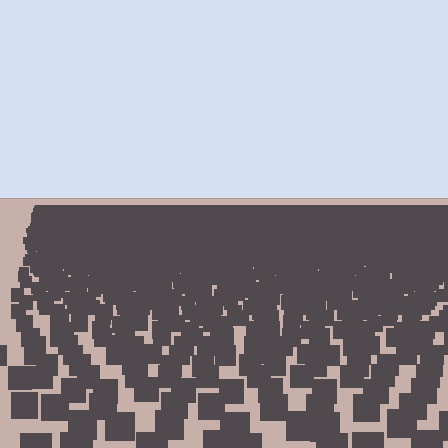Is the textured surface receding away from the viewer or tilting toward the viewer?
The surface is receding away from the viewer. Texture elements get smaller and denser toward the top.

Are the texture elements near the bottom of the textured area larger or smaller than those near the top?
Larger. Near the bottom, elements are closer to the viewer and appear at a bigger on-screen size.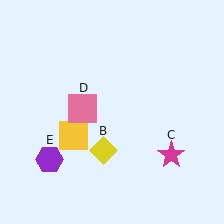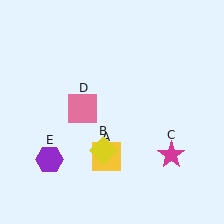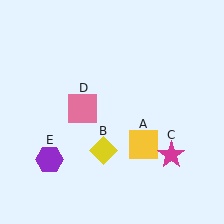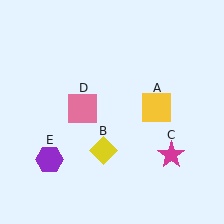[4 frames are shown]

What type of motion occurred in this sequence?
The yellow square (object A) rotated counterclockwise around the center of the scene.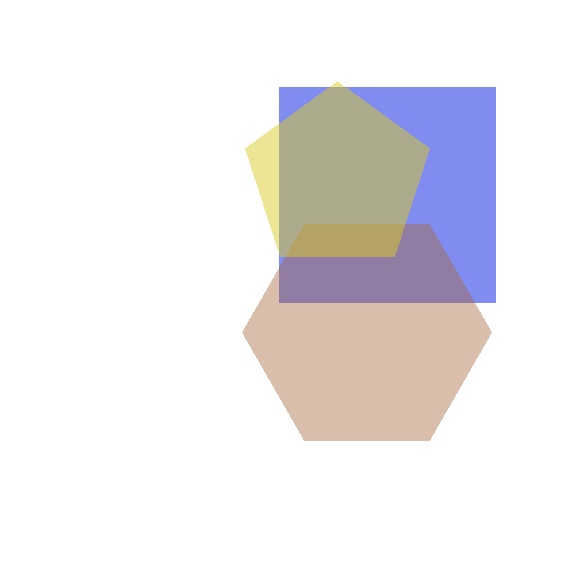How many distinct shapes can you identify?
There are 3 distinct shapes: a blue square, a brown hexagon, a yellow pentagon.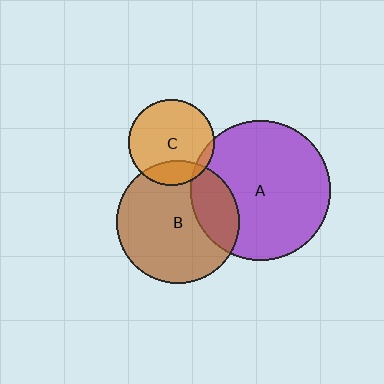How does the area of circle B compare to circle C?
Approximately 2.1 times.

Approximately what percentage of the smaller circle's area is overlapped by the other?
Approximately 5%.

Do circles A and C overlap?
Yes.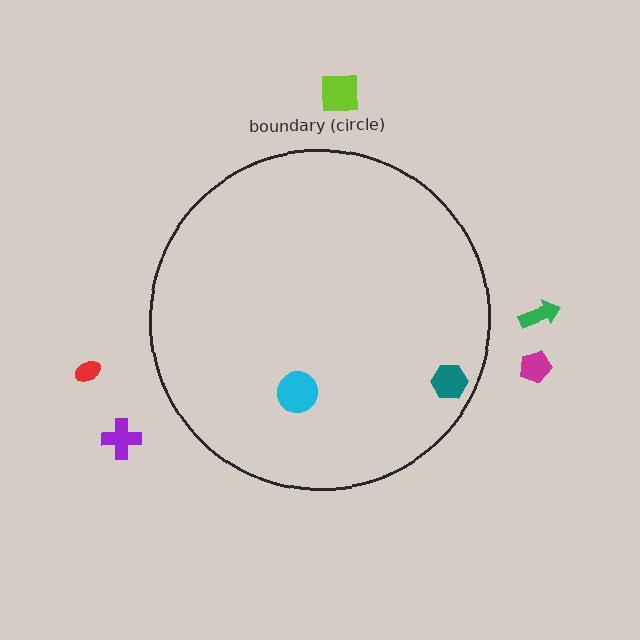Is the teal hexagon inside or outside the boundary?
Inside.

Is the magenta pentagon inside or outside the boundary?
Outside.